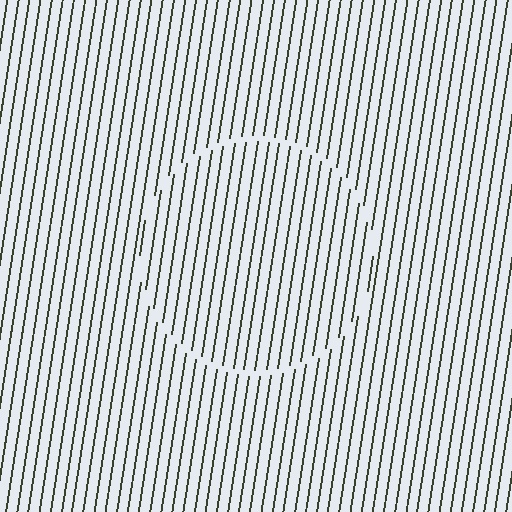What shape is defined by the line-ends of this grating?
An illusory circle. The interior of the shape contains the same grating, shifted by half a period — the contour is defined by the phase discontinuity where line-ends from the inner and outer gratings abut.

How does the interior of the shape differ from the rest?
The interior of the shape contains the same grating, shifted by half a period — the contour is defined by the phase discontinuity where line-ends from the inner and outer gratings abut.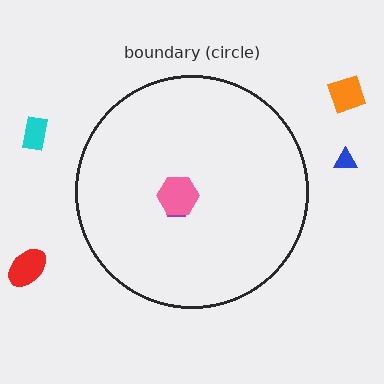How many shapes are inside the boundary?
2 inside, 4 outside.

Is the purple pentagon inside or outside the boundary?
Inside.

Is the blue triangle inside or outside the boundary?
Outside.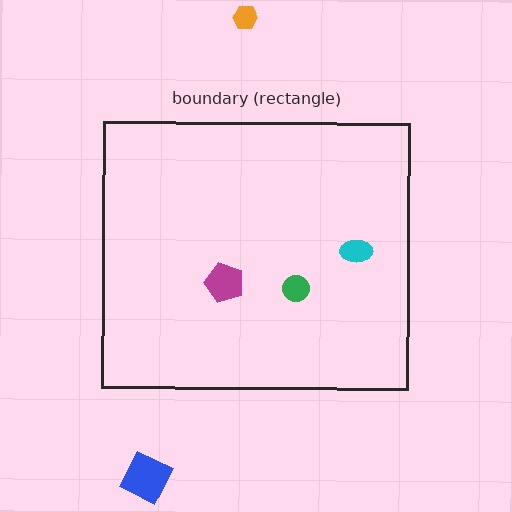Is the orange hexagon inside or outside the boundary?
Outside.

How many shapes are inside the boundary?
3 inside, 2 outside.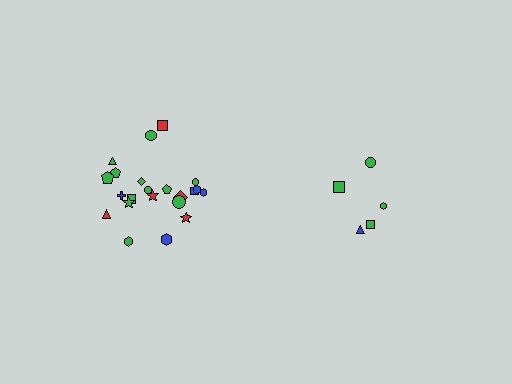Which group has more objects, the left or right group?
The left group.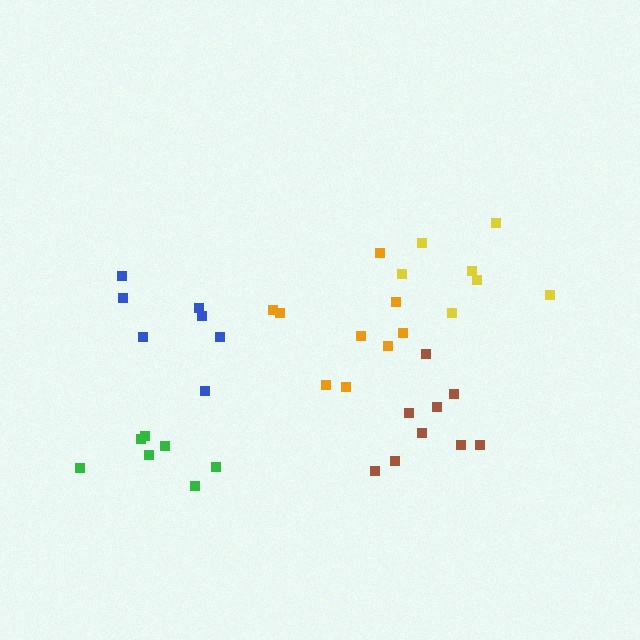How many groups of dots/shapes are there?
There are 5 groups.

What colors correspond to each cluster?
The clusters are colored: brown, orange, green, blue, yellow.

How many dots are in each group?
Group 1: 9 dots, Group 2: 9 dots, Group 3: 7 dots, Group 4: 7 dots, Group 5: 7 dots (39 total).